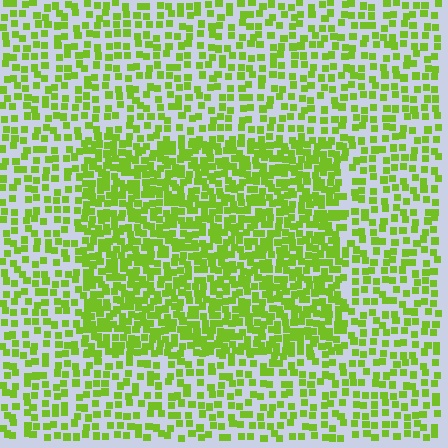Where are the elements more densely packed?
The elements are more densely packed inside the rectangle boundary.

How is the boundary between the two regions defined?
The boundary is defined by a change in element density (approximately 1.9x ratio). All elements are the same color, size, and shape.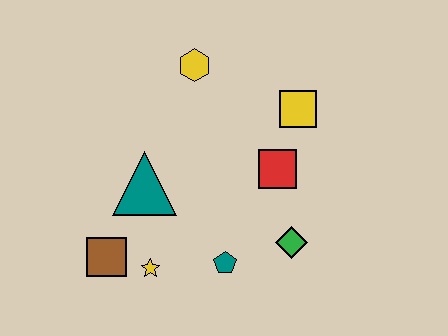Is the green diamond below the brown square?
No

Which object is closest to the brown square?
The yellow star is closest to the brown square.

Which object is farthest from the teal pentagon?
The yellow hexagon is farthest from the teal pentagon.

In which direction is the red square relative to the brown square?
The red square is to the right of the brown square.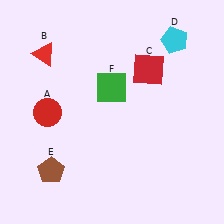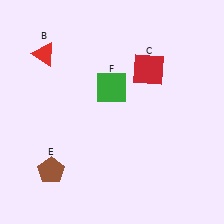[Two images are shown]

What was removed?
The red circle (A), the cyan pentagon (D) were removed in Image 2.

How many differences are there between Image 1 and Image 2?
There are 2 differences between the two images.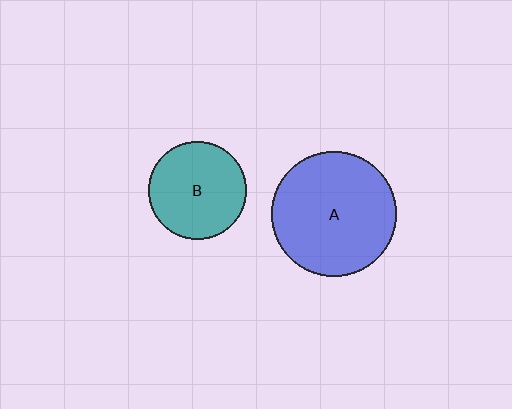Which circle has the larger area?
Circle A (blue).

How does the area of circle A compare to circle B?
Approximately 1.6 times.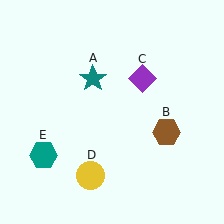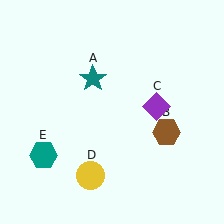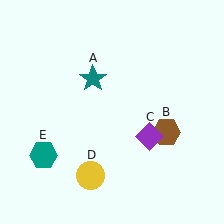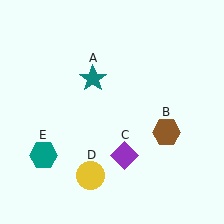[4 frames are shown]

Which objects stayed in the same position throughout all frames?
Teal star (object A) and brown hexagon (object B) and yellow circle (object D) and teal hexagon (object E) remained stationary.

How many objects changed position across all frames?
1 object changed position: purple diamond (object C).